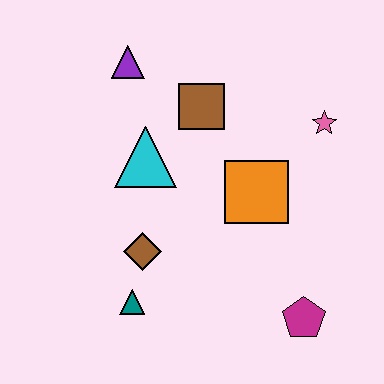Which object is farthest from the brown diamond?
The pink star is farthest from the brown diamond.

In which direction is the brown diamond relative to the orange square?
The brown diamond is to the left of the orange square.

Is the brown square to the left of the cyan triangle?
No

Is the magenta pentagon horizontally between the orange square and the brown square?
No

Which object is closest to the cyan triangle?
The brown square is closest to the cyan triangle.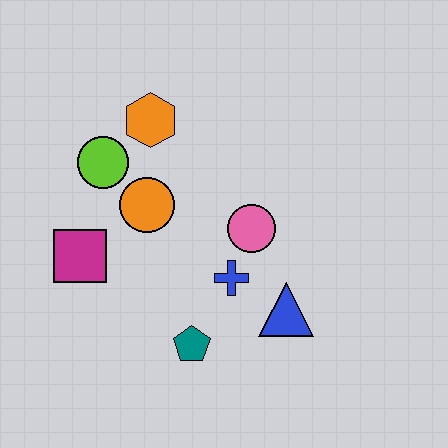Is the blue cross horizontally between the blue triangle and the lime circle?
Yes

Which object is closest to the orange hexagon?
The lime circle is closest to the orange hexagon.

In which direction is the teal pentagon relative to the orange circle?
The teal pentagon is below the orange circle.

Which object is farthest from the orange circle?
The blue triangle is farthest from the orange circle.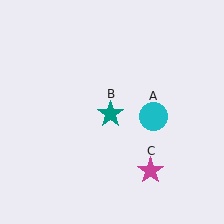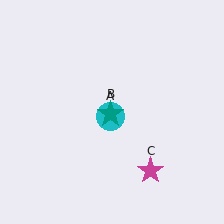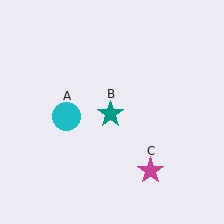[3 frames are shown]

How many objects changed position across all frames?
1 object changed position: cyan circle (object A).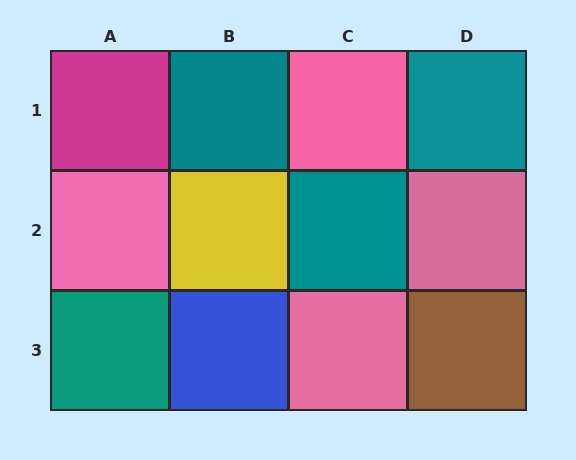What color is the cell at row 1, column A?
Magenta.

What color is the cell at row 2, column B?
Yellow.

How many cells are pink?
4 cells are pink.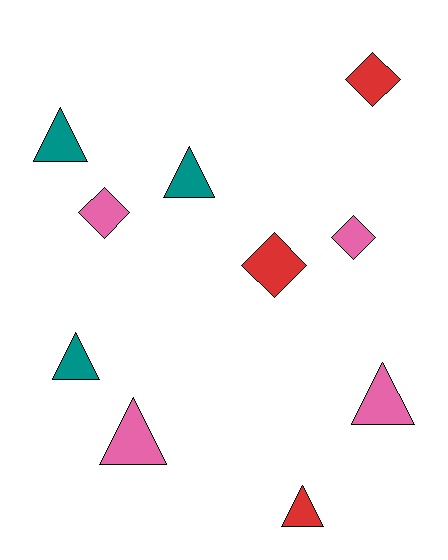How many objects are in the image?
There are 10 objects.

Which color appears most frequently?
Pink, with 4 objects.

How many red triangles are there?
There is 1 red triangle.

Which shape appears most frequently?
Triangle, with 6 objects.